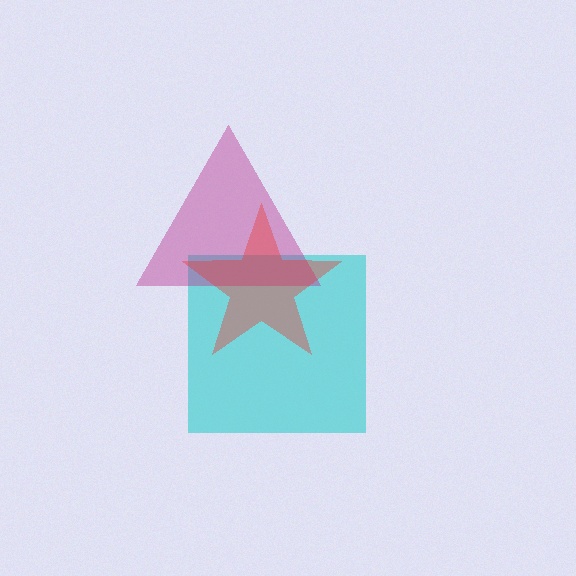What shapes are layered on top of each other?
The layered shapes are: a cyan square, a magenta triangle, a red star.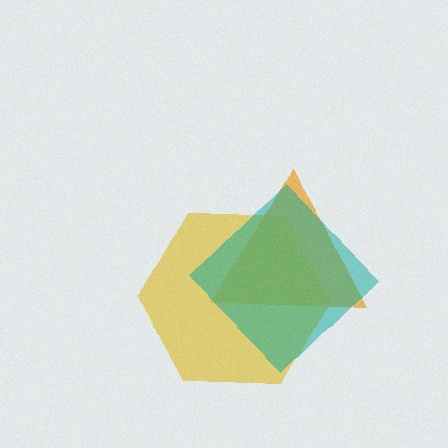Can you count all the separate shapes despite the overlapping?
Yes, there are 3 separate shapes.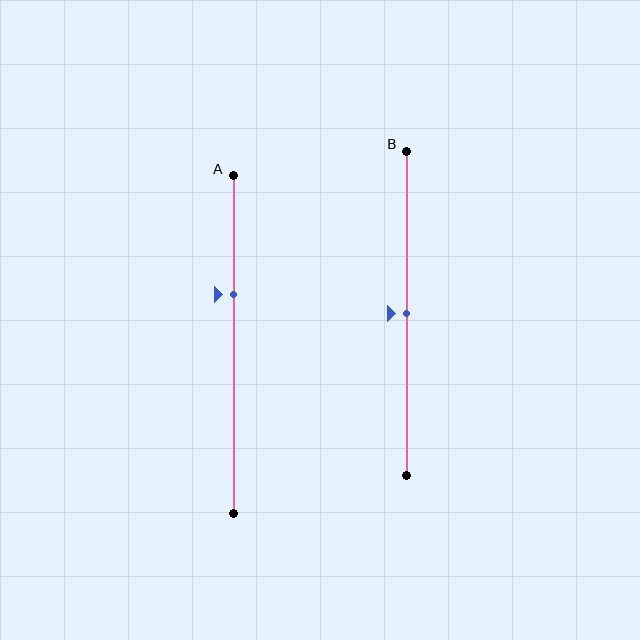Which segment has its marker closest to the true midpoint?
Segment B has its marker closest to the true midpoint.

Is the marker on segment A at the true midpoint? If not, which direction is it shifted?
No, the marker on segment A is shifted upward by about 15% of the segment length.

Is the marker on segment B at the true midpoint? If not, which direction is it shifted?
Yes, the marker on segment B is at the true midpoint.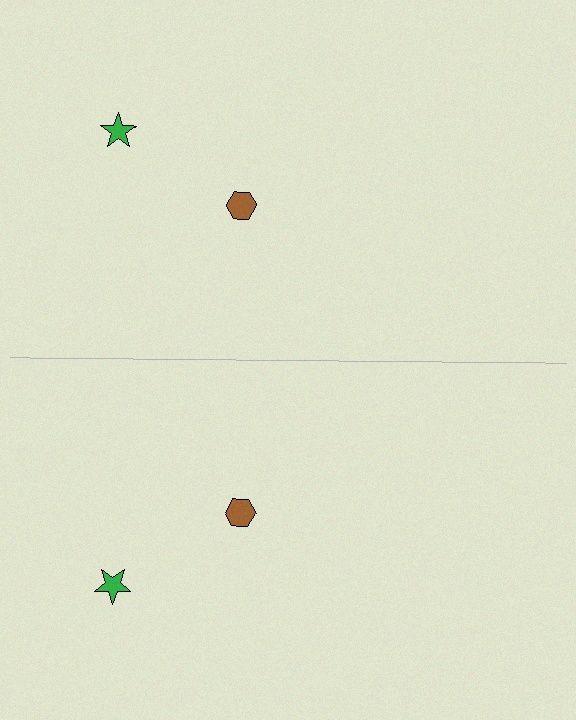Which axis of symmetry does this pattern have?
The pattern has a horizontal axis of symmetry running through the center of the image.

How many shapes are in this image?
There are 4 shapes in this image.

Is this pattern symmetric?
Yes, this pattern has bilateral (reflection) symmetry.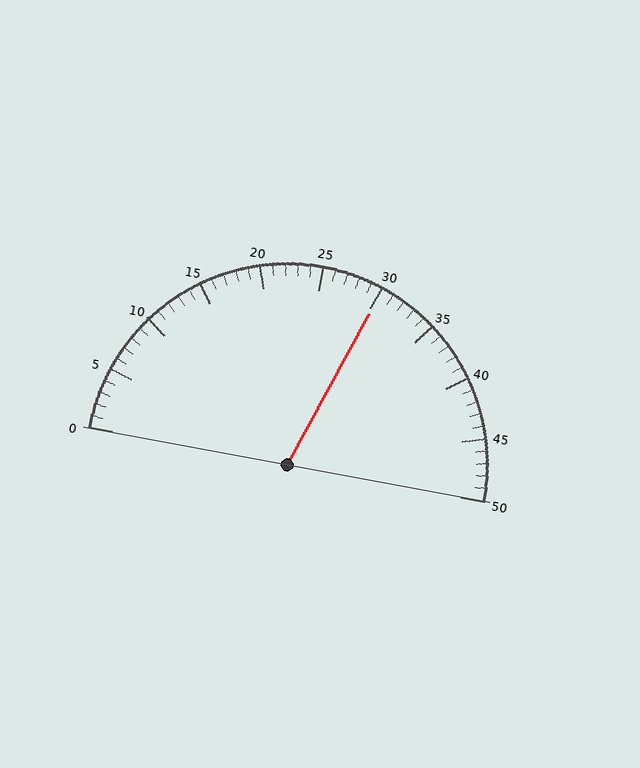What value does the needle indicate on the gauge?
The needle indicates approximately 30.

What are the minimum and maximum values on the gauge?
The gauge ranges from 0 to 50.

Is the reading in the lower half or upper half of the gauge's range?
The reading is in the upper half of the range (0 to 50).